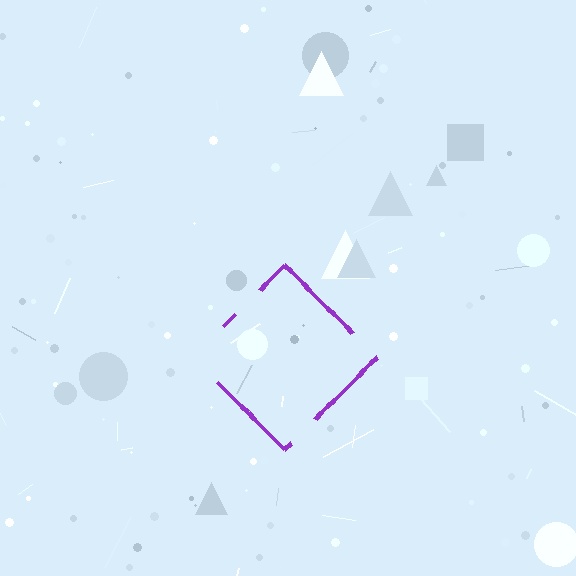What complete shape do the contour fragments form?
The contour fragments form a diamond.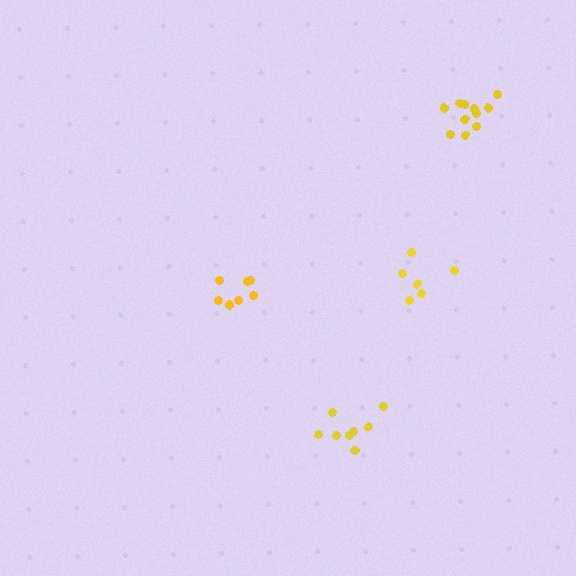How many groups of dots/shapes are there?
There are 4 groups.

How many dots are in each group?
Group 1: 11 dots, Group 2: 6 dots, Group 3: 8 dots, Group 4: 7 dots (32 total).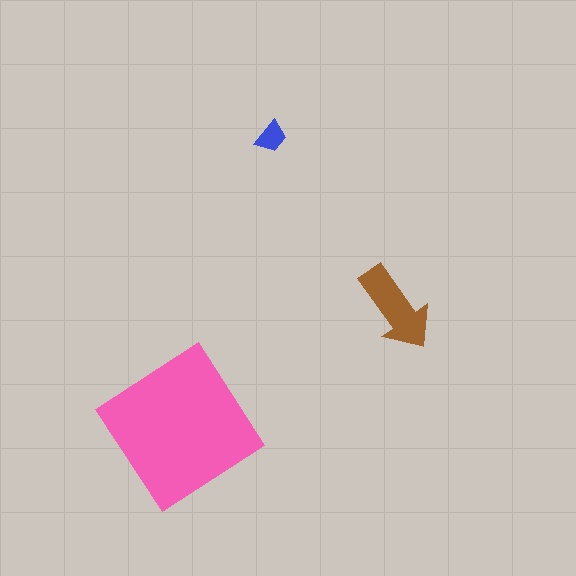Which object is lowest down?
The pink diamond is bottommost.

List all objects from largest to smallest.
The pink diamond, the brown arrow, the blue trapezoid.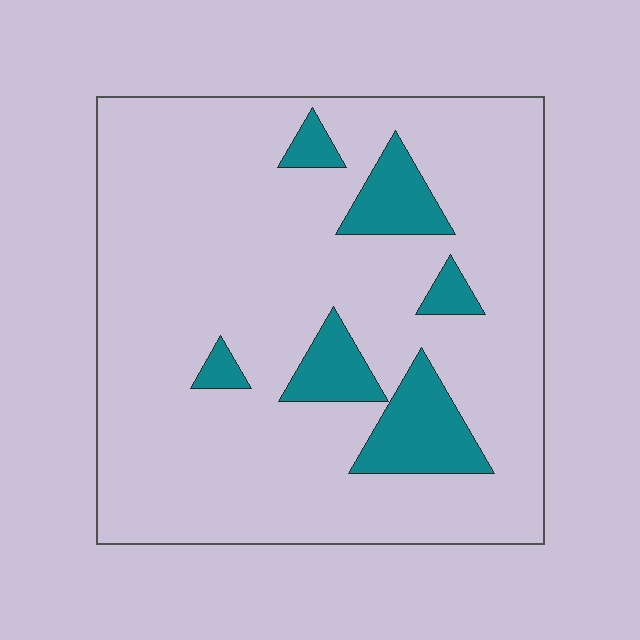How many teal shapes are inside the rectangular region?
6.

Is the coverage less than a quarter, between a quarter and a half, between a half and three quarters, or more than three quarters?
Less than a quarter.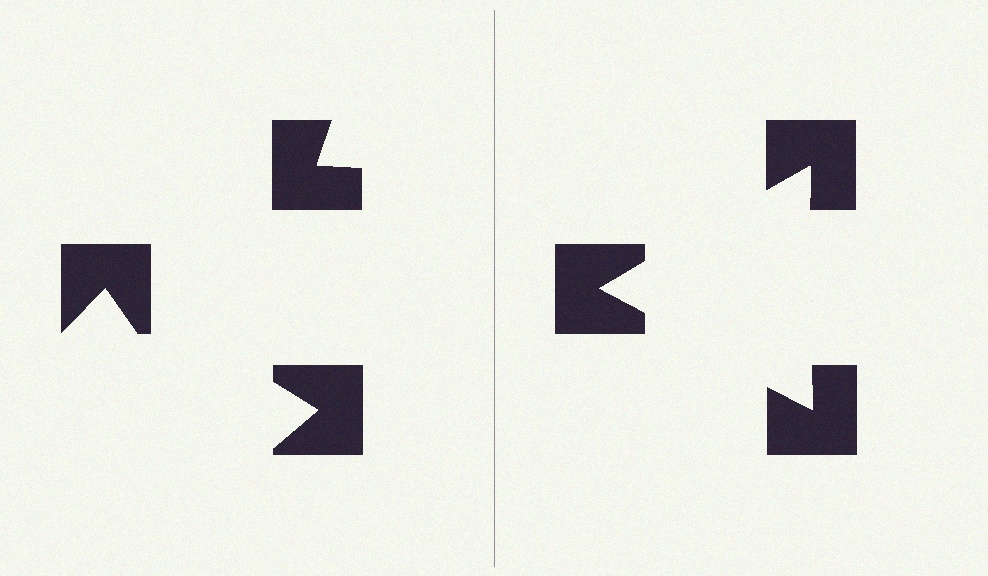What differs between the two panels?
The notched squares are positioned identically on both sides; only the wedge orientations differ. On the right they align to a triangle; on the left they are misaligned.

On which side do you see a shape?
An illusory triangle appears on the right side. On the left side the wedge cuts are rotated, so no coherent shape forms.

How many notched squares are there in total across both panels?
6 — 3 on each side.